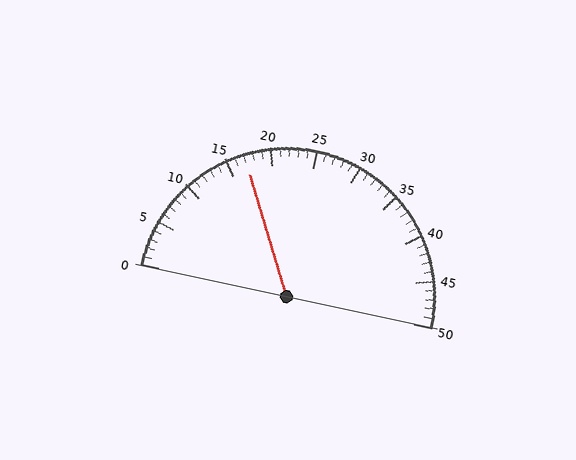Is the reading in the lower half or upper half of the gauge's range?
The reading is in the lower half of the range (0 to 50).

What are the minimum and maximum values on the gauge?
The gauge ranges from 0 to 50.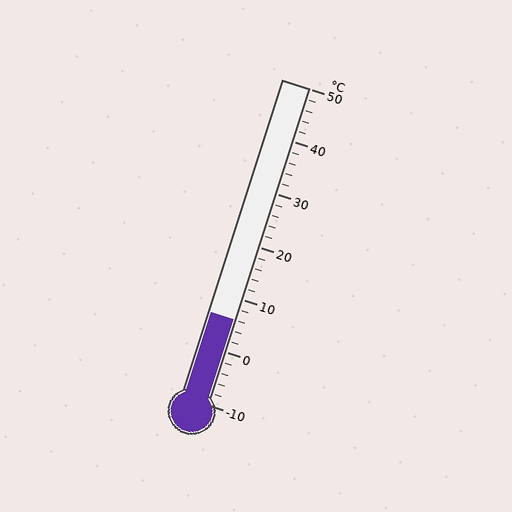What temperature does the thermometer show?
The thermometer shows approximately 6°C.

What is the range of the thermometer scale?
The thermometer scale ranges from -10°C to 50°C.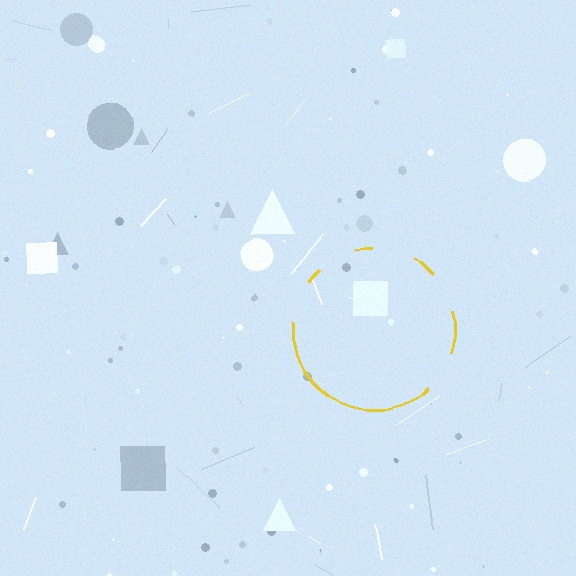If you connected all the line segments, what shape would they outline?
They would outline a circle.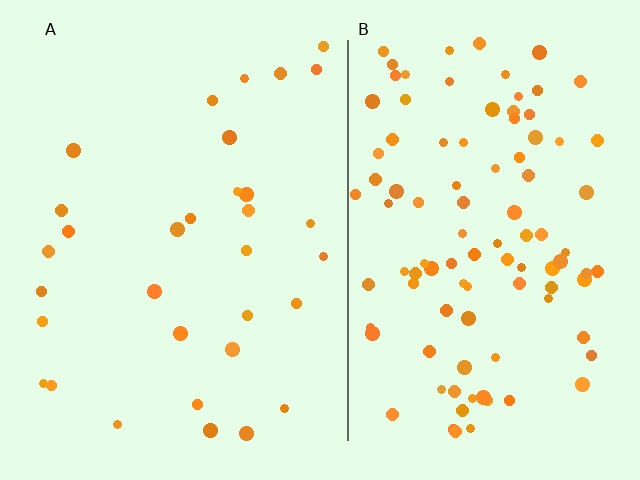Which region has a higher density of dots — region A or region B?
B (the right).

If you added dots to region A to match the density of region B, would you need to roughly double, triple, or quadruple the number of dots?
Approximately triple.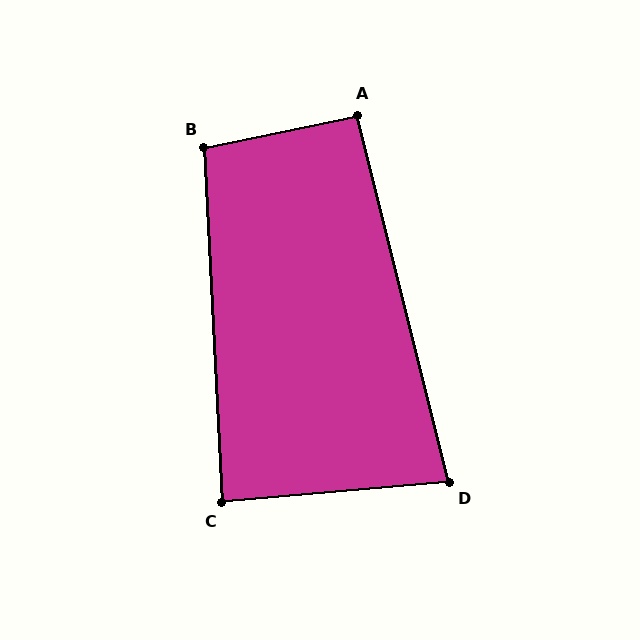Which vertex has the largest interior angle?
B, at approximately 99 degrees.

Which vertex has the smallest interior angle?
D, at approximately 81 degrees.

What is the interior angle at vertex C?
Approximately 88 degrees (approximately right).